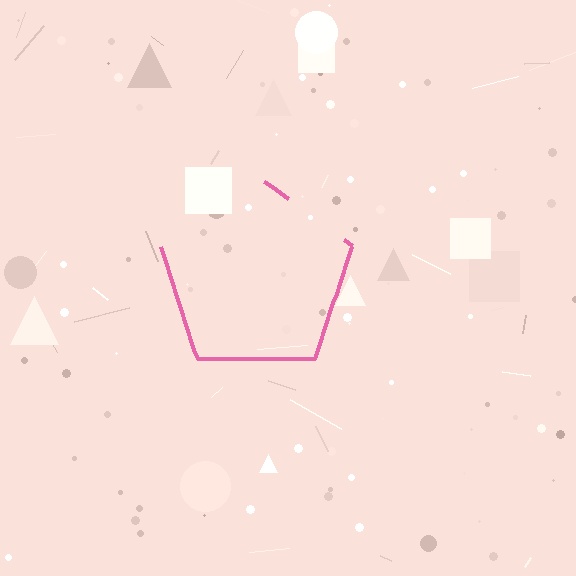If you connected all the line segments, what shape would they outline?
They would outline a pentagon.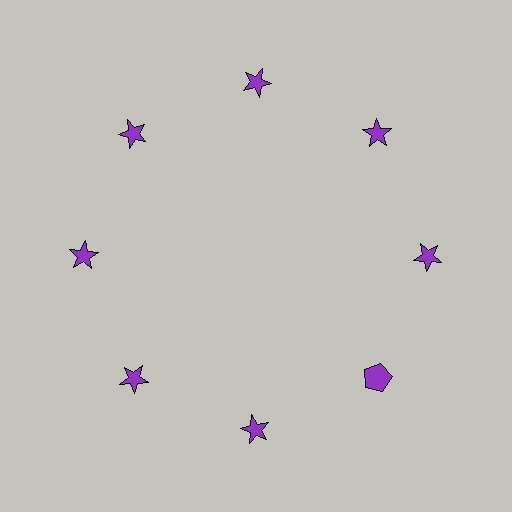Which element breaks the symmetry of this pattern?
The purple pentagon at roughly the 4 o'clock position breaks the symmetry. All other shapes are purple stars.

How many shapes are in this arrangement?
There are 8 shapes arranged in a ring pattern.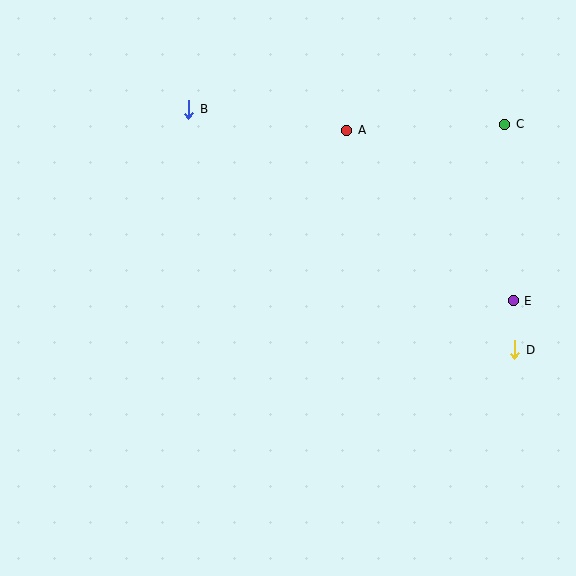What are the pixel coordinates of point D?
Point D is at (515, 350).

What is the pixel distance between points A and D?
The distance between A and D is 277 pixels.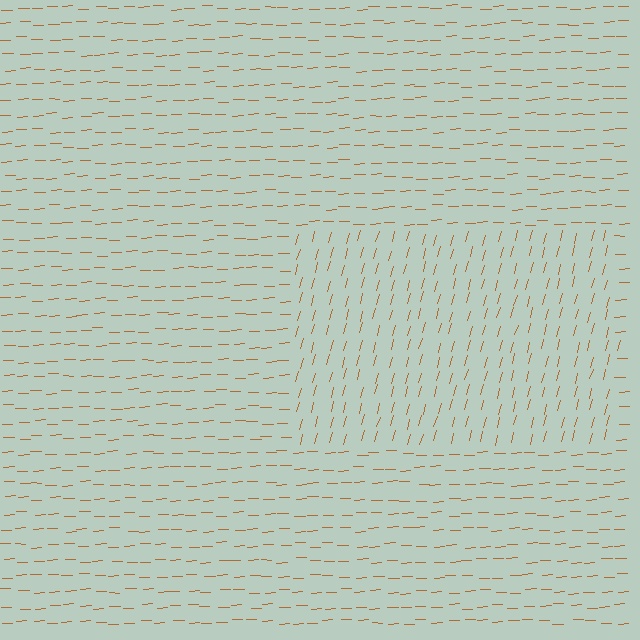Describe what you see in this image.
The image is filled with small brown line segments. A rectangle region in the image has lines oriented differently from the surrounding lines, creating a visible texture boundary.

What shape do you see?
I see a rectangle.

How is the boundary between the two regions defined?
The boundary is defined purely by a change in line orientation (approximately 73 degrees difference). All lines are the same color and thickness.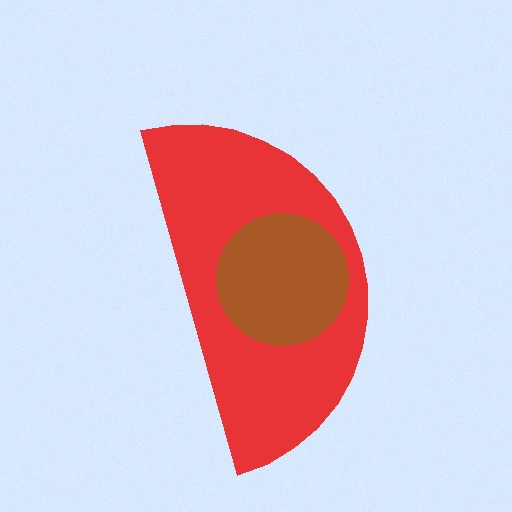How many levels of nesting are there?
2.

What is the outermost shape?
The red semicircle.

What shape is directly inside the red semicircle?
The brown circle.